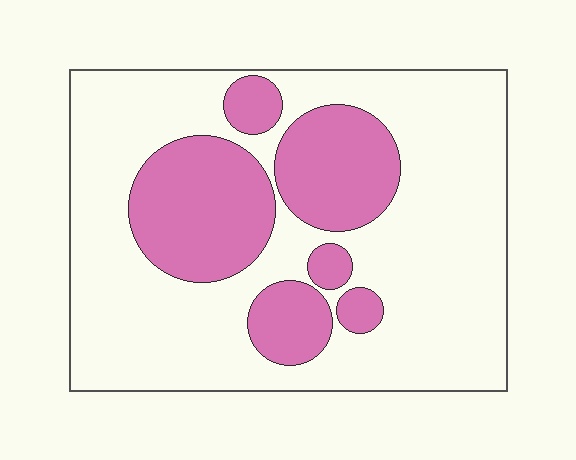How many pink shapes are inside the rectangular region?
6.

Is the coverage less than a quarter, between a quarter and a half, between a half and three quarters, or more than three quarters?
Between a quarter and a half.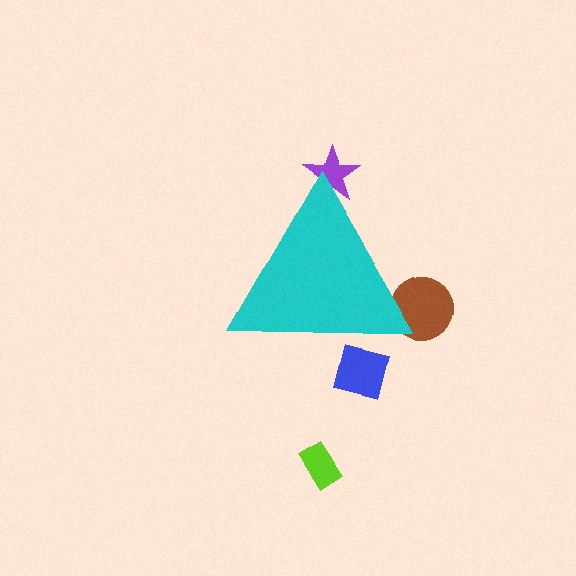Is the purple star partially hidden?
Yes, the purple star is partially hidden behind the cyan triangle.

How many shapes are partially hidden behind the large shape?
3 shapes are partially hidden.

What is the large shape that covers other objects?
A cyan triangle.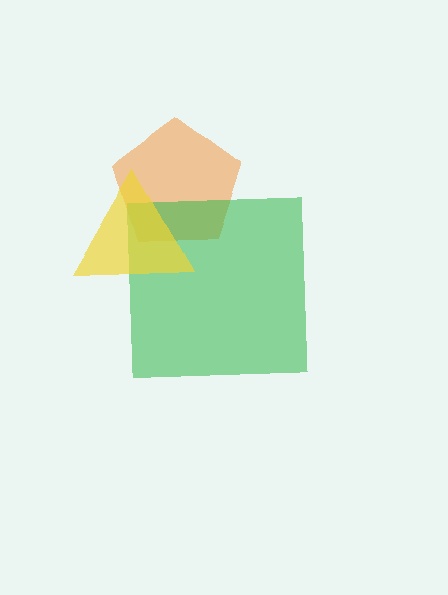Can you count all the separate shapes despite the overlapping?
Yes, there are 3 separate shapes.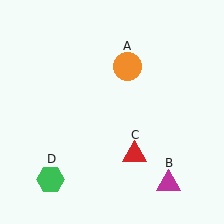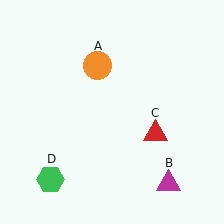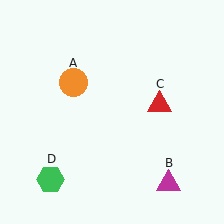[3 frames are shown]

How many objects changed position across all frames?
2 objects changed position: orange circle (object A), red triangle (object C).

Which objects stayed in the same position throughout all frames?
Magenta triangle (object B) and green hexagon (object D) remained stationary.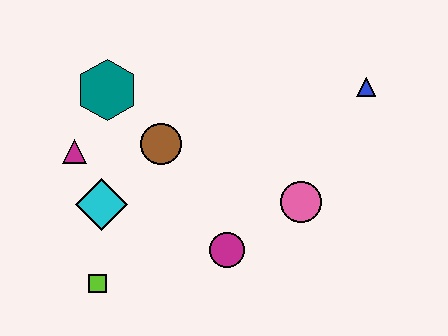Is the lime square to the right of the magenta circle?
No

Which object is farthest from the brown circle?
The blue triangle is farthest from the brown circle.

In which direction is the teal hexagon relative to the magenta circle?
The teal hexagon is above the magenta circle.